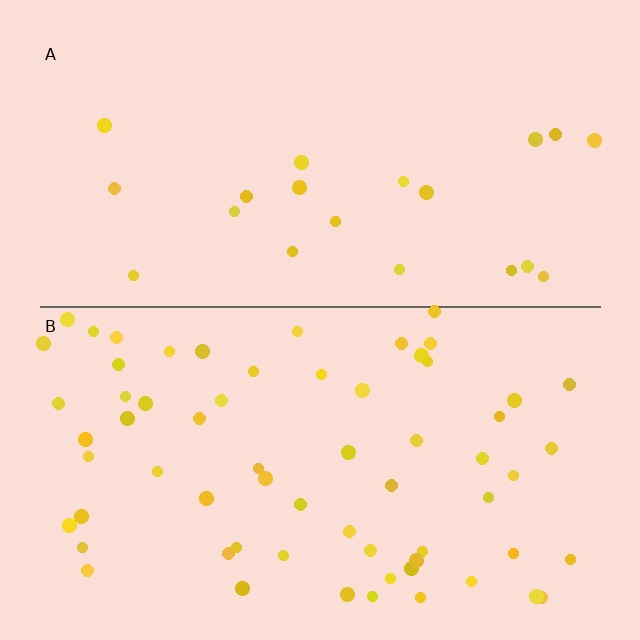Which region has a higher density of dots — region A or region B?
B (the bottom).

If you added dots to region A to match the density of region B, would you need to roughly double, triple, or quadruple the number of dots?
Approximately triple.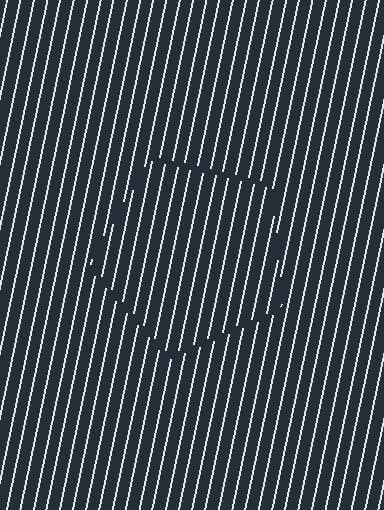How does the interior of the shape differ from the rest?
The interior of the shape contains the same grating, shifted by half a period — the contour is defined by the phase discontinuity where line-ends from the inner and outer gratings abut.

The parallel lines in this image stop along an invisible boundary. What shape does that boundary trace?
An illusory pentagon. The interior of the shape contains the same grating, shifted by half a period — the contour is defined by the phase discontinuity where line-ends from the inner and outer gratings abut.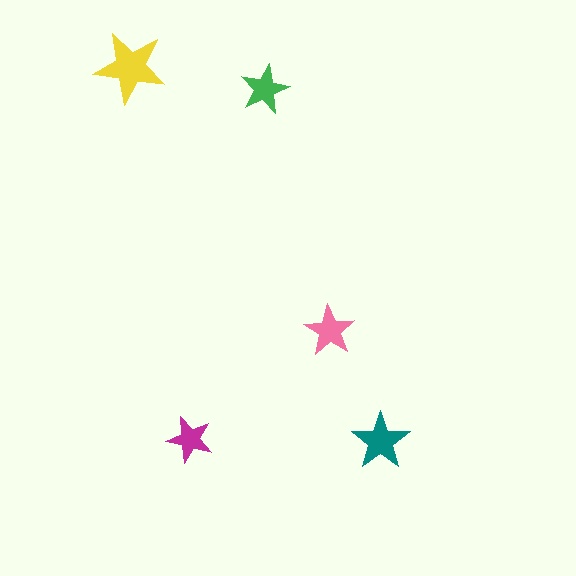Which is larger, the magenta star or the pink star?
The pink one.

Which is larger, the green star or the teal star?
The teal one.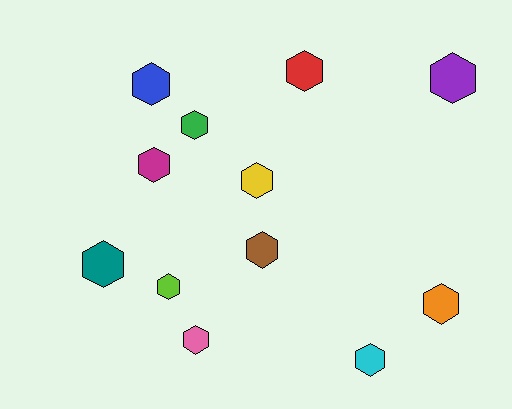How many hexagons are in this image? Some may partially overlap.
There are 12 hexagons.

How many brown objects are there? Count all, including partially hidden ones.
There is 1 brown object.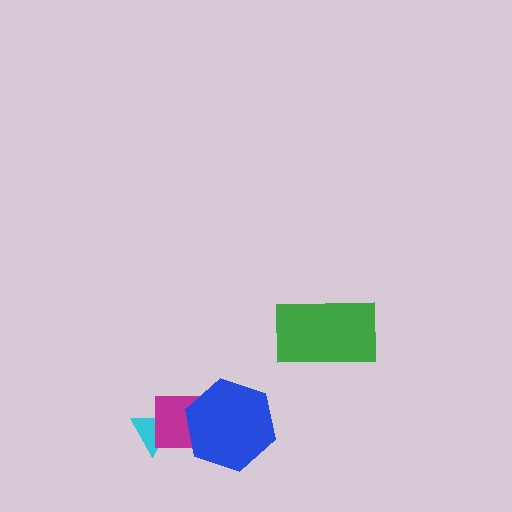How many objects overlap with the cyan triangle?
1 object overlaps with the cyan triangle.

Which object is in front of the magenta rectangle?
The blue hexagon is in front of the magenta rectangle.